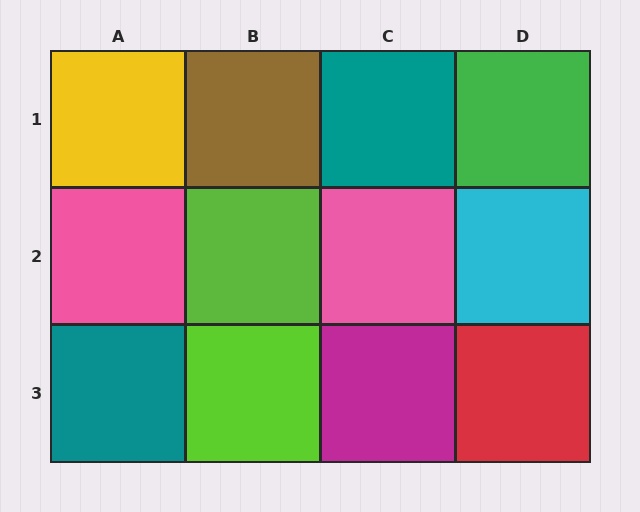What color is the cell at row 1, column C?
Teal.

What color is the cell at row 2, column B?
Lime.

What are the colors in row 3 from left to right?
Teal, lime, magenta, red.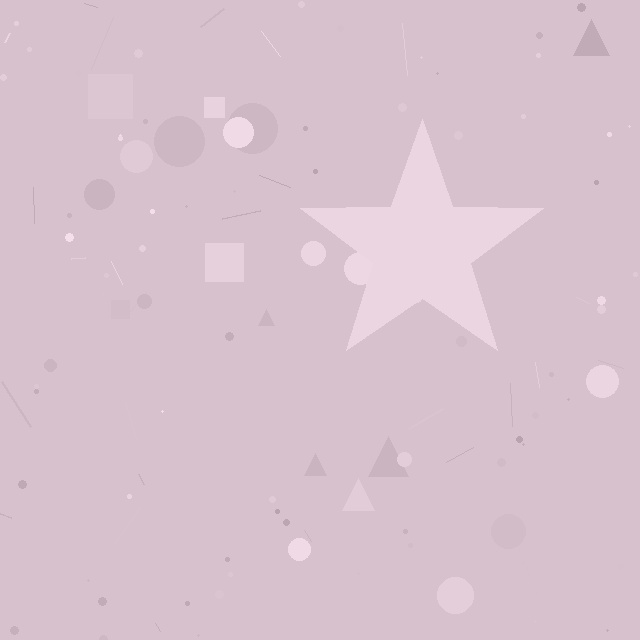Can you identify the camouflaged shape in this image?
The camouflaged shape is a star.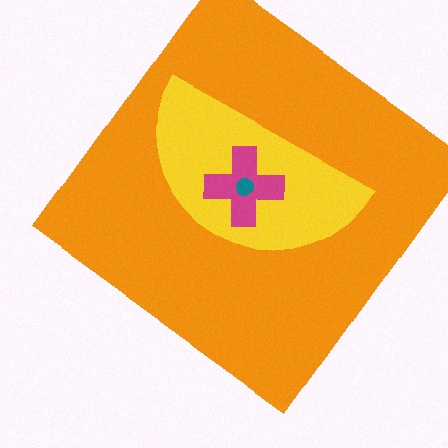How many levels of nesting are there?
4.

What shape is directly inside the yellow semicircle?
The magenta cross.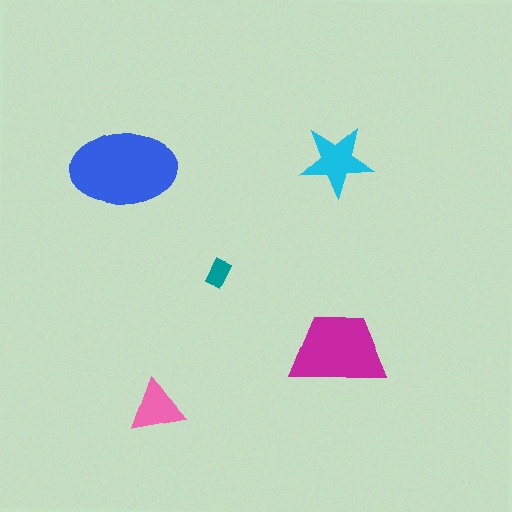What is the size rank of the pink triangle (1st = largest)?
4th.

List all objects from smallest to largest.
The teal rectangle, the pink triangle, the cyan star, the magenta trapezoid, the blue ellipse.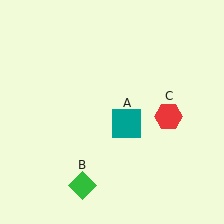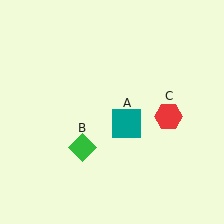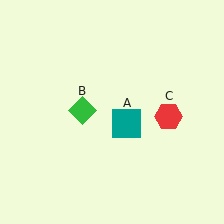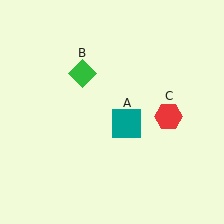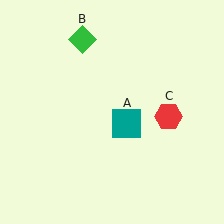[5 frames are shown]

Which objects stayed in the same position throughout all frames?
Teal square (object A) and red hexagon (object C) remained stationary.